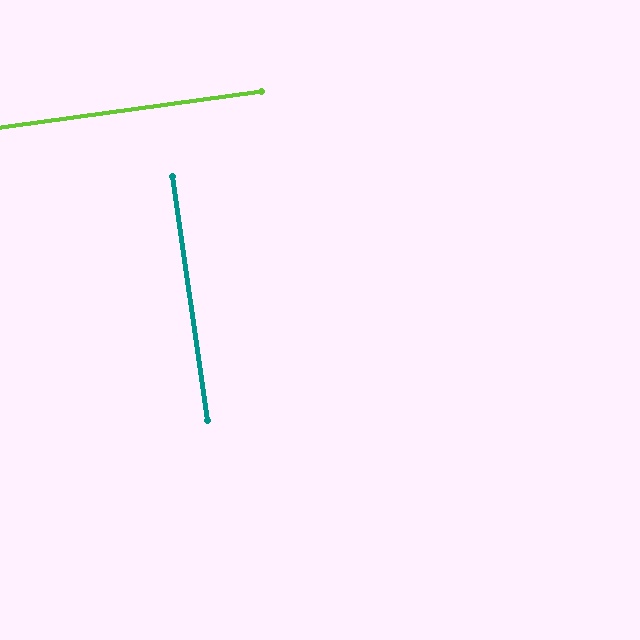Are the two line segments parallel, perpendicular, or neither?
Perpendicular — they meet at approximately 90°.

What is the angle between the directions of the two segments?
Approximately 90 degrees.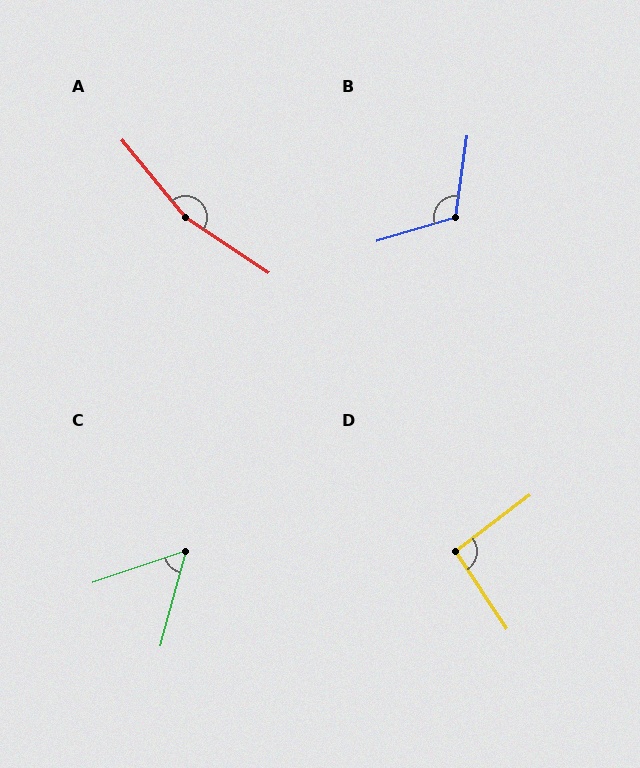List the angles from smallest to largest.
C (56°), D (94°), B (115°), A (163°).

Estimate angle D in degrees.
Approximately 94 degrees.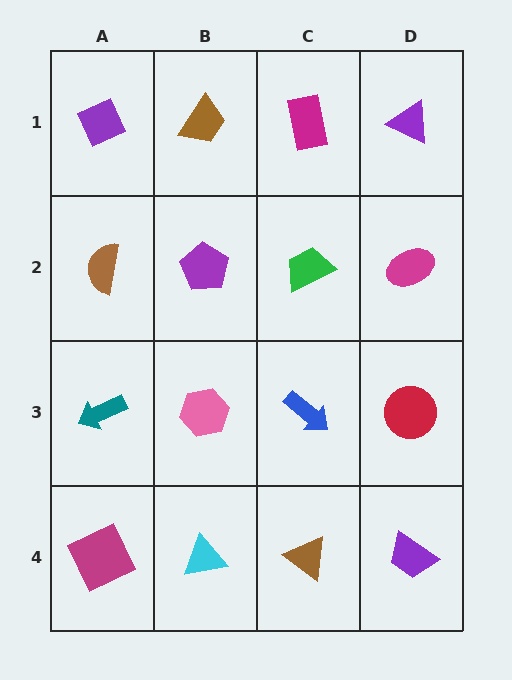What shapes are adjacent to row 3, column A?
A brown semicircle (row 2, column A), a magenta square (row 4, column A), a pink hexagon (row 3, column B).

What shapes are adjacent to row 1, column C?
A green trapezoid (row 2, column C), a brown trapezoid (row 1, column B), a purple triangle (row 1, column D).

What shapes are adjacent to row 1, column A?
A brown semicircle (row 2, column A), a brown trapezoid (row 1, column B).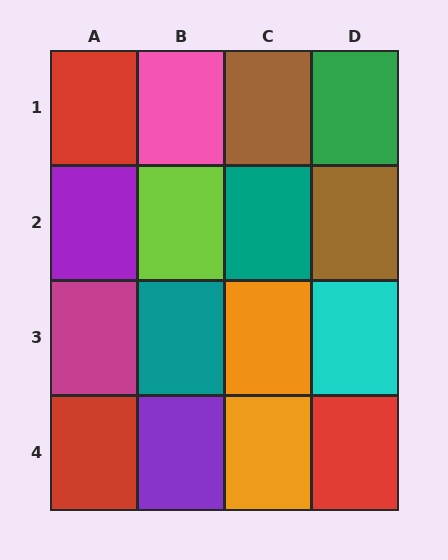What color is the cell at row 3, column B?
Teal.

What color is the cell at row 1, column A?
Red.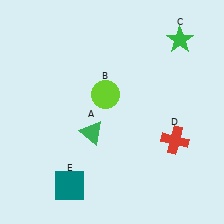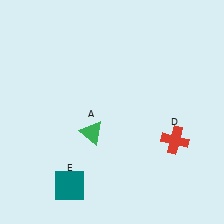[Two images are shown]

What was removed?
The lime circle (B), the green star (C) were removed in Image 2.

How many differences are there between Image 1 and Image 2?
There are 2 differences between the two images.